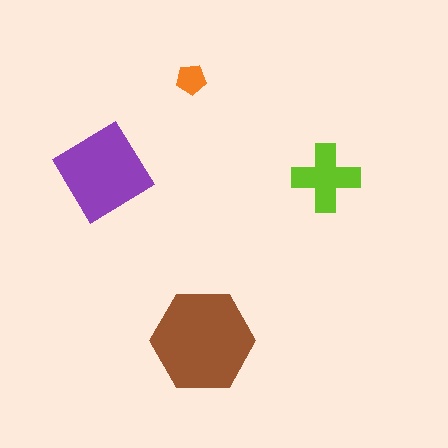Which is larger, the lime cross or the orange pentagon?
The lime cross.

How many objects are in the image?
There are 4 objects in the image.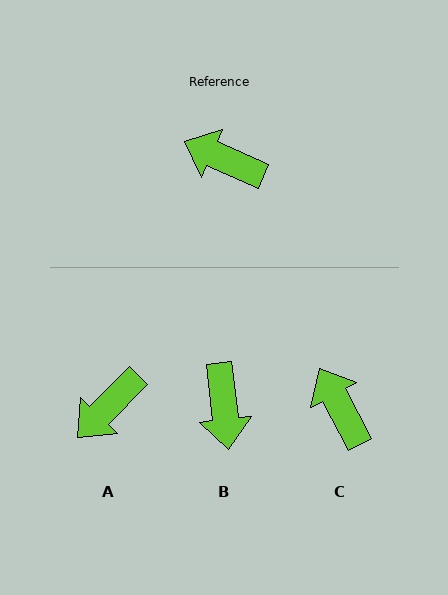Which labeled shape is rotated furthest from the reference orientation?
B, about 121 degrees away.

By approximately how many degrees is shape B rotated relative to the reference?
Approximately 121 degrees counter-clockwise.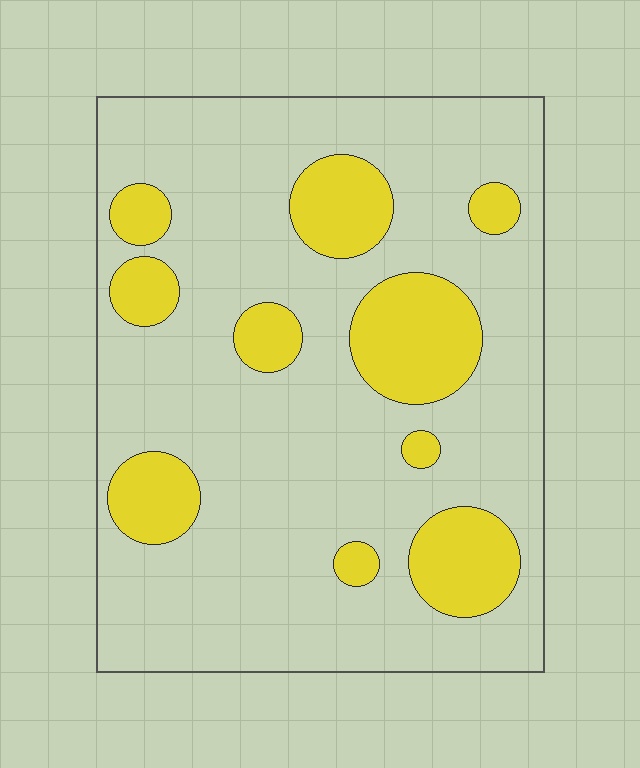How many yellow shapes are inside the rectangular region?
10.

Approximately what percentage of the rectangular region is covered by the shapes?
Approximately 20%.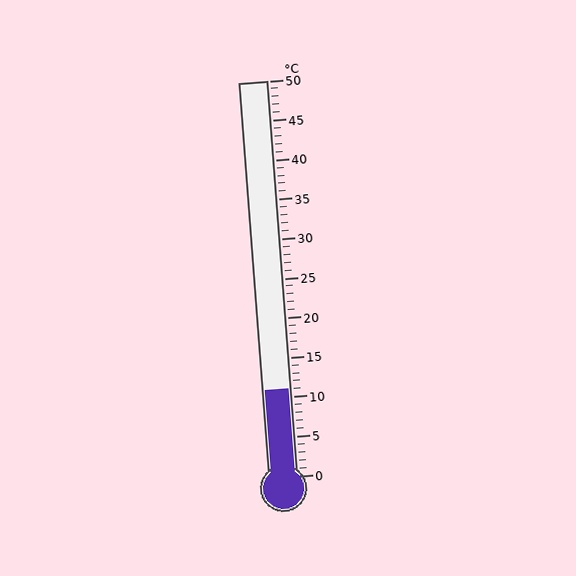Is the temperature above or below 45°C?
The temperature is below 45°C.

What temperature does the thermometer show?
The thermometer shows approximately 11°C.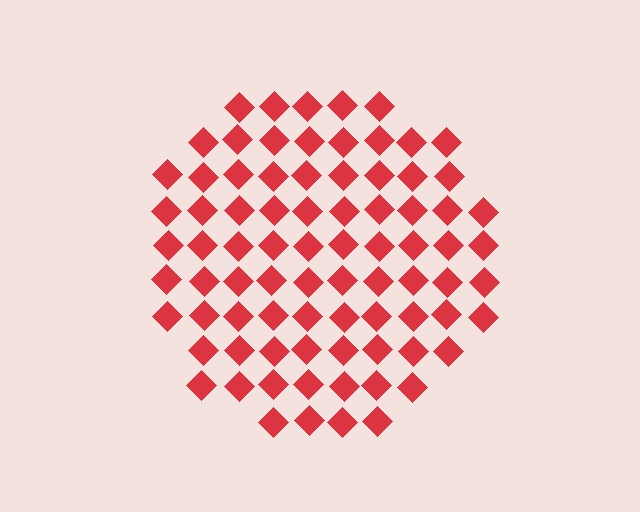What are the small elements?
The small elements are diamonds.